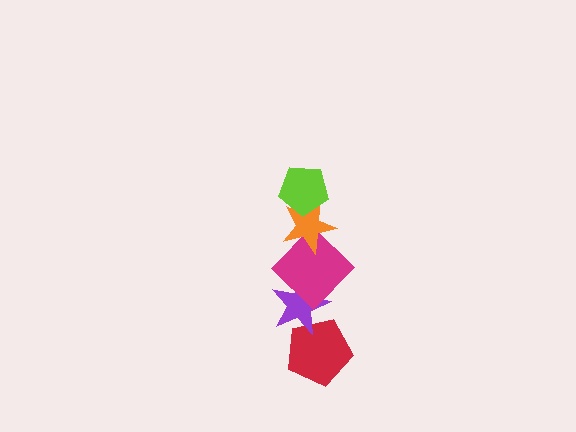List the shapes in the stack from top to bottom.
From top to bottom: the lime pentagon, the orange star, the magenta diamond, the purple star, the red pentagon.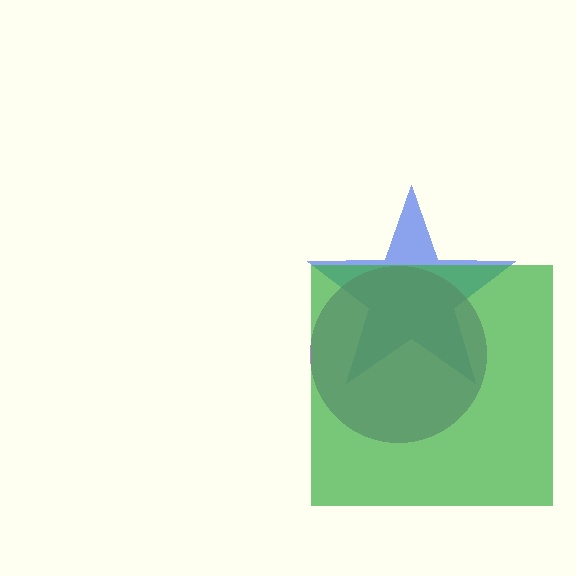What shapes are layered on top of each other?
The layered shapes are: a blue star, a purple circle, a green square.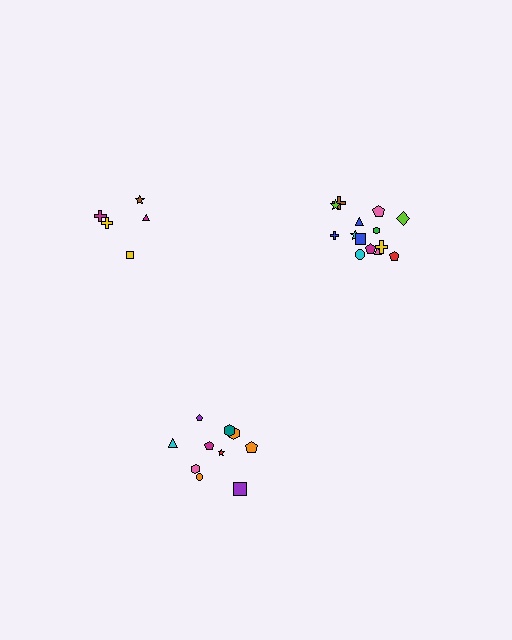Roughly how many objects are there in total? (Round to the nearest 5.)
Roughly 30 objects in total.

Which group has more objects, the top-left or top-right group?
The top-right group.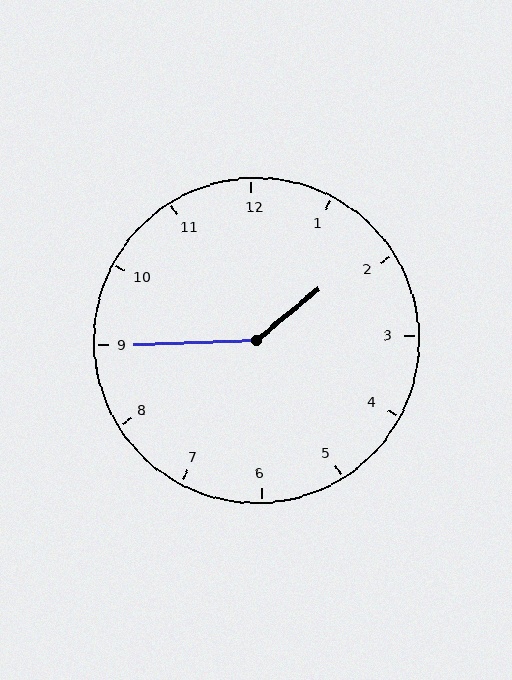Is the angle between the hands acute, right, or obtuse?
It is obtuse.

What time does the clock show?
1:45.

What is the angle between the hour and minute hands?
Approximately 142 degrees.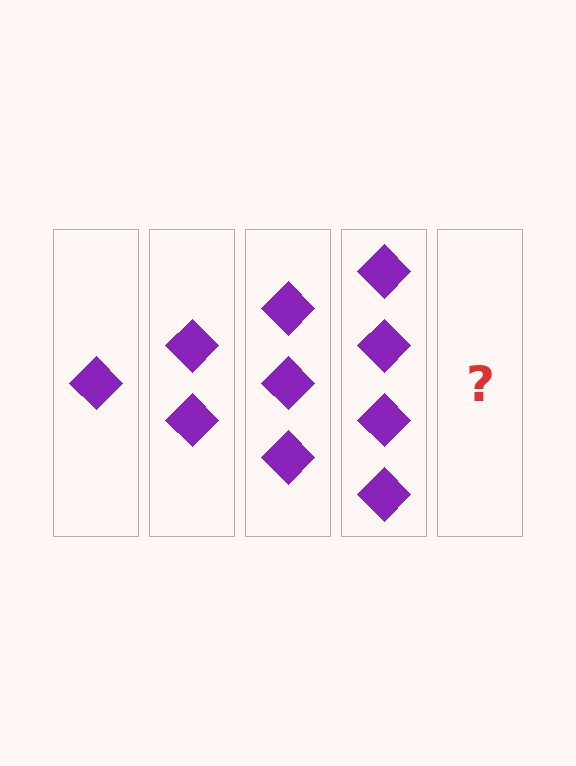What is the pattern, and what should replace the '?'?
The pattern is that each step adds one more diamond. The '?' should be 5 diamonds.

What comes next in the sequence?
The next element should be 5 diamonds.